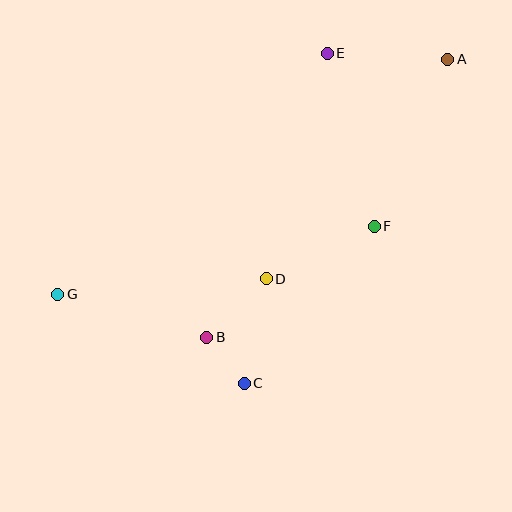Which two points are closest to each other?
Points B and C are closest to each other.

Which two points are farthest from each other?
Points A and G are farthest from each other.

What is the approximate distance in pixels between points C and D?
The distance between C and D is approximately 107 pixels.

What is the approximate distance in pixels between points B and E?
The distance between B and E is approximately 309 pixels.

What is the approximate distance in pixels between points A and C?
The distance between A and C is approximately 383 pixels.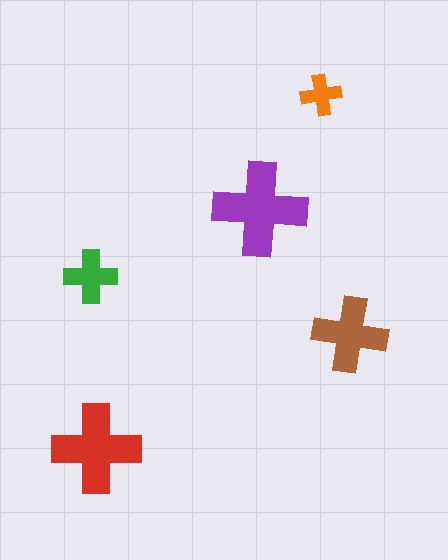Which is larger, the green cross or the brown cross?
The brown one.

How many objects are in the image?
There are 5 objects in the image.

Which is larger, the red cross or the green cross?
The red one.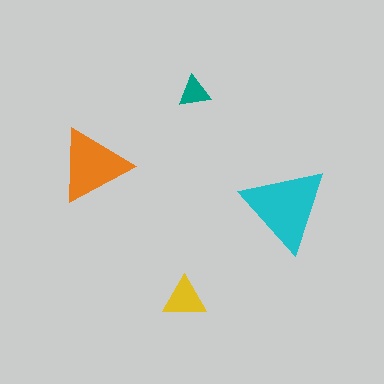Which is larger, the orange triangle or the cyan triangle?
The cyan one.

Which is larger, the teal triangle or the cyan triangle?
The cyan one.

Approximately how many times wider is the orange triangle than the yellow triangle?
About 1.5 times wider.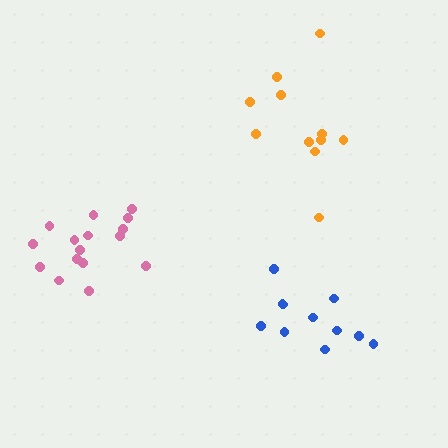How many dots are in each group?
Group 1: 16 dots, Group 2: 11 dots, Group 3: 11 dots (38 total).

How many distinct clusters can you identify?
There are 3 distinct clusters.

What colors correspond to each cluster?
The clusters are colored: pink, blue, orange.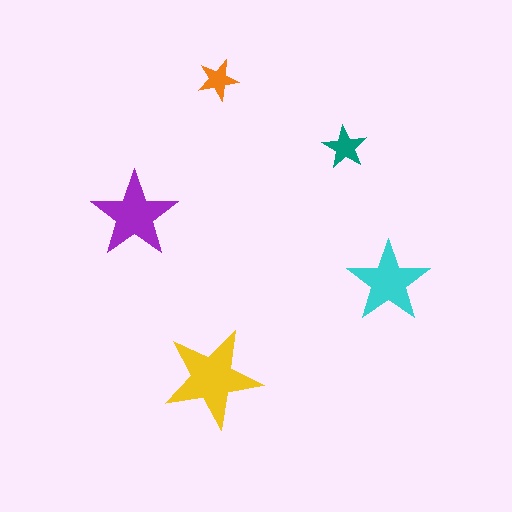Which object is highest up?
The orange star is topmost.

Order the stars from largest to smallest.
the yellow one, the purple one, the cyan one, the teal one, the orange one.